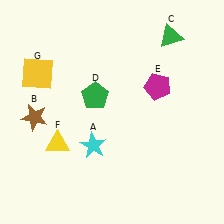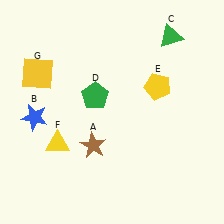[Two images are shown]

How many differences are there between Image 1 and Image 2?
There are 3 differences between the two images.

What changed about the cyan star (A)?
In Image 1, A is cyan. In Image 2, it changed to brown.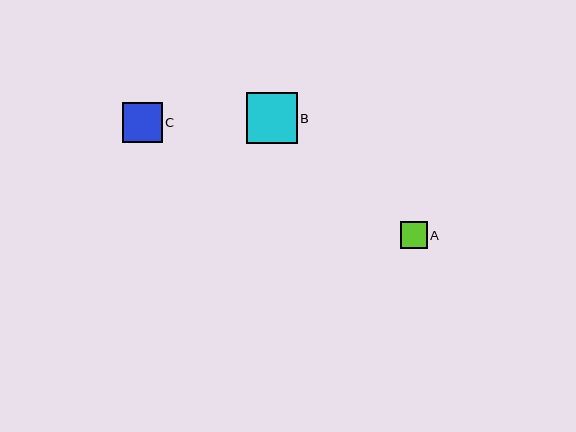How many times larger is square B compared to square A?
Square B is approximately 1.9 times the size of square A.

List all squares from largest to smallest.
From largest to smallest: B, C, A.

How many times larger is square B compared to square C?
Square B is approximately 1.3 times the size of square C.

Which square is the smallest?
Square A is the smallest with a size of approximately 27 pixels.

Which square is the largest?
Square B is the largest with a size of approximately 51 pixels.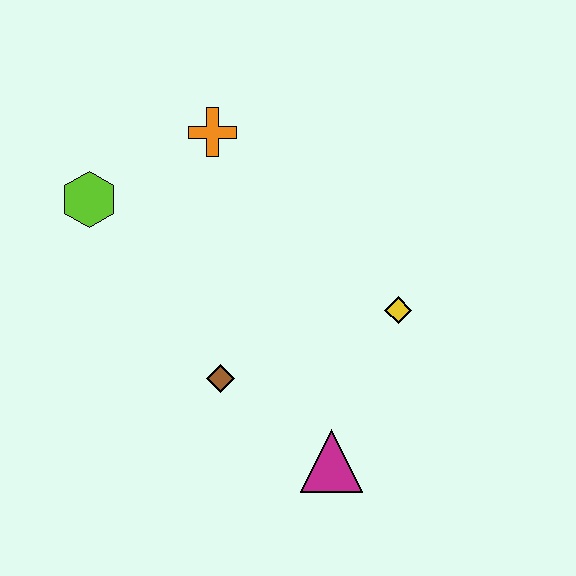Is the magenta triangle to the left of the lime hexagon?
No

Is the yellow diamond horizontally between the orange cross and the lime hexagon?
No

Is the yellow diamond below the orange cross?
Yes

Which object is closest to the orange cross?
The lime hexagon is closest to the orange cross.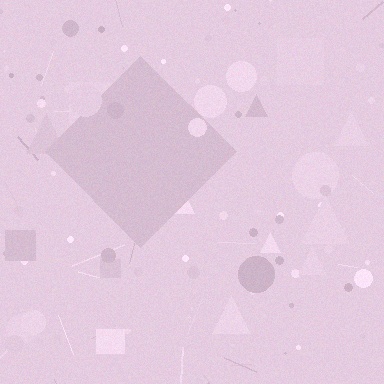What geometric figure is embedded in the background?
A diamond is embedded in the background.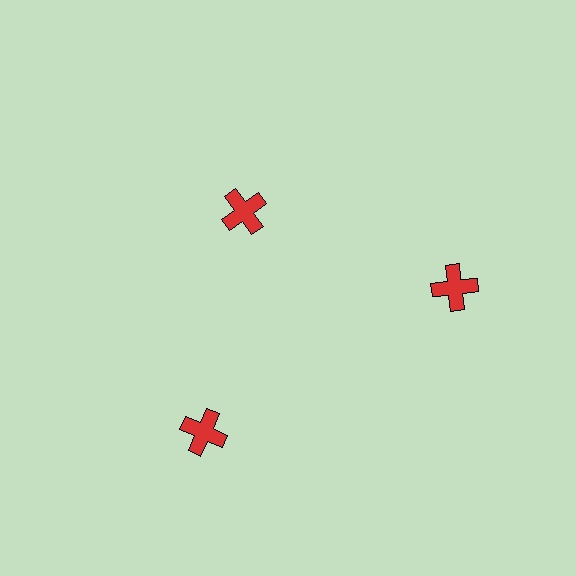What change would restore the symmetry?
The symmetry would be restored by moving it outward, back onto the ring so that all 3 crosses sit at equal angles and equal distance from the center.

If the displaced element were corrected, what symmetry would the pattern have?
It would have 3-fold rotational symmetry — the pattern would map onto itself every 120 degrees.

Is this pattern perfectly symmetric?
No. The 3 red crosses are arranged in a ring, but one element near the 11 o'clock position is pulled inward toward the center, breaking the 3-fold rotational symmetry.